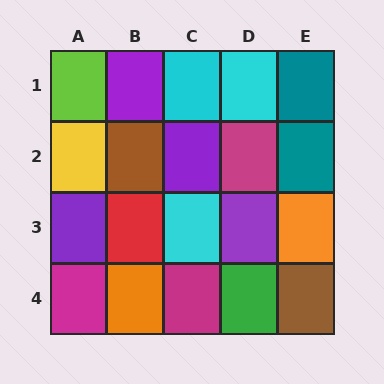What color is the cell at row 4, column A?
Magenta.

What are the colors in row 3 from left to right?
Purple, red, cyan, purple, orange.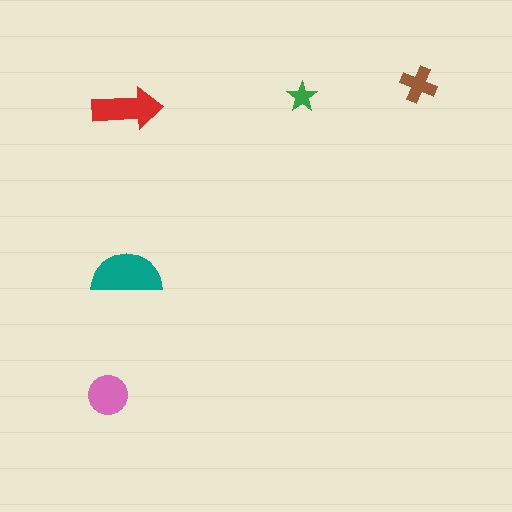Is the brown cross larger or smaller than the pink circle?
Smaller.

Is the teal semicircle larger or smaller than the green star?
Larger.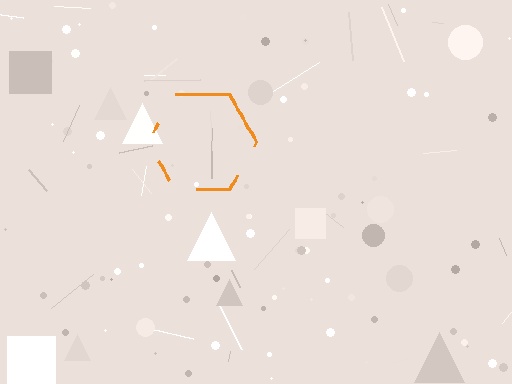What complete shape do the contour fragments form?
The contour fragments form a hexagon.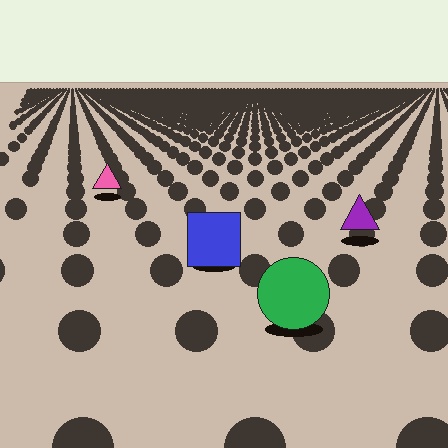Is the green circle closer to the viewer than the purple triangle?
Yes. The green circle is closer — you can tell from the texture gradient: the ground texture is coarser near it.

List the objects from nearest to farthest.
From nearest to farthest: the green circle, the blue square, the purple triangle, the pink triangle.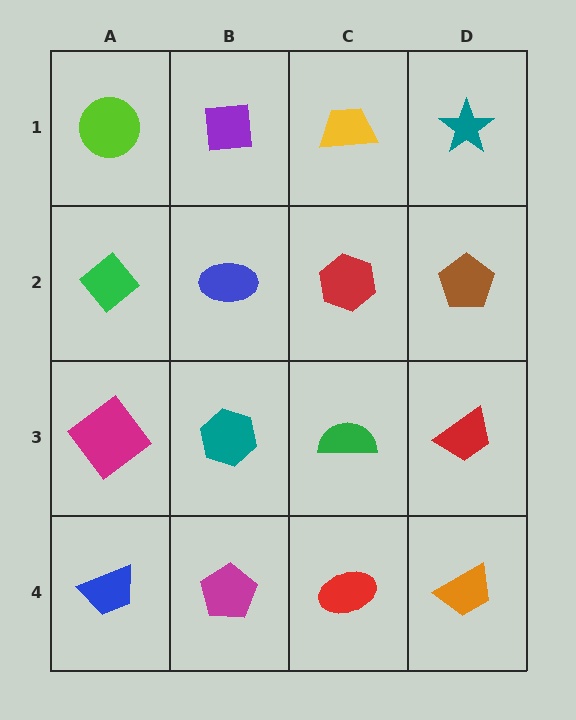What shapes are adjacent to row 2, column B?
A purple square (row 1, column B), a teal hexagon (row 3, column B), a green diamond (row 2, column A), a red hexagon (row 2, column C).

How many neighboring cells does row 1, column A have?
2.